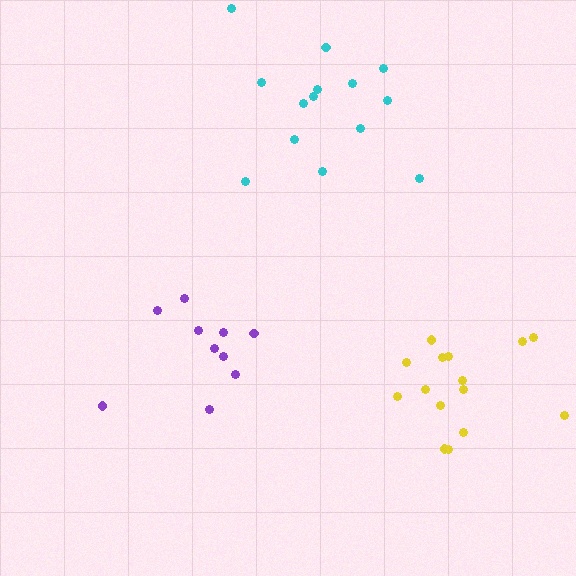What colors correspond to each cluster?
The clusters are colored: purple, yellow, cyan.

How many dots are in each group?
Group 1: 10 dots, Group 2: 15 dots, Group 3: 14 dots (39 total).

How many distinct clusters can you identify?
There are 3 distinct clusters.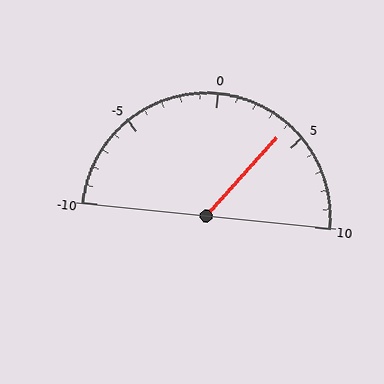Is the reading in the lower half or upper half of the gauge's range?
The reading is in the upper half of the range (-10 to 10).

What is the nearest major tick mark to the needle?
The nearest major tick mark is 5.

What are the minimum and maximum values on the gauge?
The gauge ranges from -10 to 10.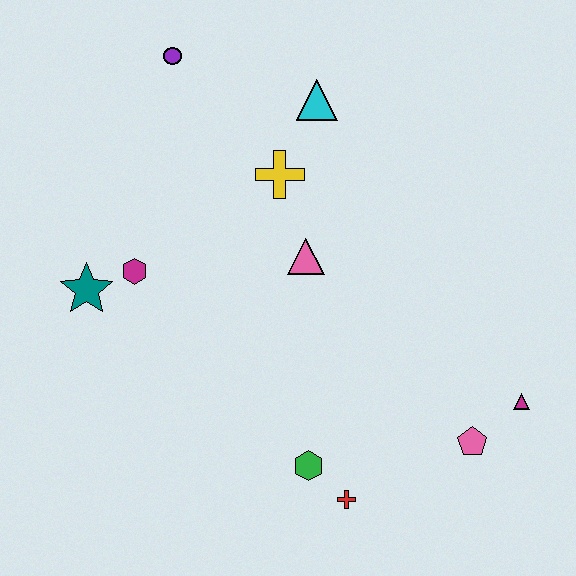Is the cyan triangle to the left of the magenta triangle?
Yes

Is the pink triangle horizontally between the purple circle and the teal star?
No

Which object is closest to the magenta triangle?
The pink pentagon is closest to the magenta triangle.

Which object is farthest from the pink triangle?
The magenta triangle is farthest from the pink triangle.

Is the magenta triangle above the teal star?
No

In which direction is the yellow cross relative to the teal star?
The yellow cross is to the right of the teal star.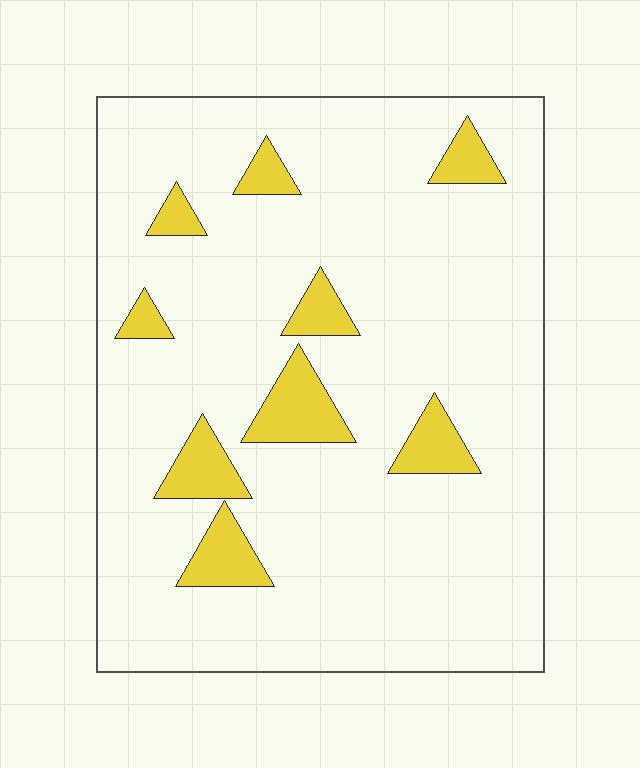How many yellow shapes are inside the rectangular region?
9.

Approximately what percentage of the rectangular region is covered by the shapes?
Approximately 10%.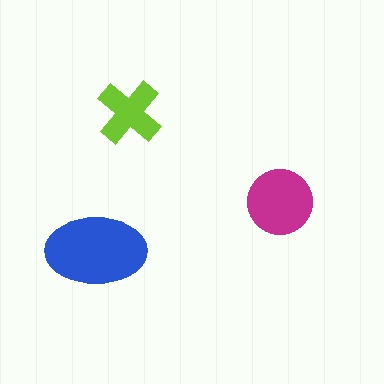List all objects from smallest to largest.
The lime cross, the magenta circle, the blue ellipse.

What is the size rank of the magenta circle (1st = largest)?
2nd.